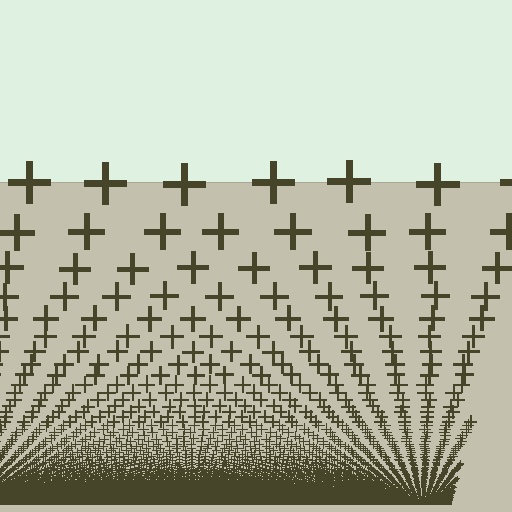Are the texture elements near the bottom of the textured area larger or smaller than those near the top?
Smaller. The gradient is inverted — elements near the bottom are smaller and denser.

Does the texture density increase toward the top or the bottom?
Density increases toward the bottom.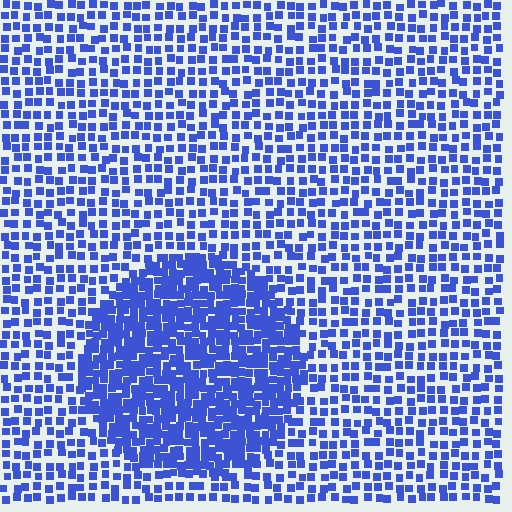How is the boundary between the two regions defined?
The boundary is defined by a change in element density (approximately 2.0x ratio). All elements are the same color, size, and shape.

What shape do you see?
I see a circle.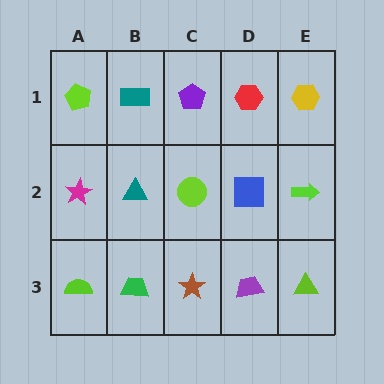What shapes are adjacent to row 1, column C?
A lime circle (row 2, column C), a teal rectangle (row 1, column B), a red hexagon (row 1, column D).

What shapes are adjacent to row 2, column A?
A lime pentagon (row 1, column A), a lime semicircle (row 3, column A), a teal triangle (row 2, column B).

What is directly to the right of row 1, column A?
A teal rectangle.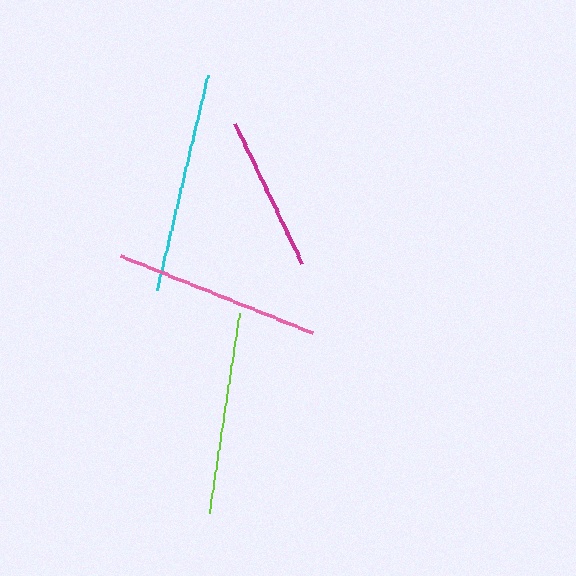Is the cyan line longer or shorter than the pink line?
The cyan line is longer than the pink line.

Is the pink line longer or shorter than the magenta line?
The pink line is longer than the magenta line.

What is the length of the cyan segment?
The cyan segment is approximately 221 pixels long.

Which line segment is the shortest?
The magenta line is the shortest at approximately 153 pixels.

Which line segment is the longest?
The cyan line is the longest at approximately 221 pixels.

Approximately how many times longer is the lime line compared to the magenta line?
The lime line is approximately 1.3 times the length of the magenta line.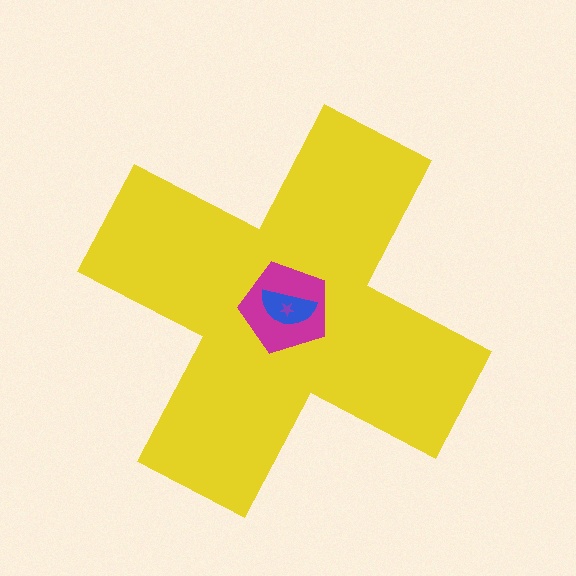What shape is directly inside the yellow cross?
The magenta pentagon.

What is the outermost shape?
The yellow cross.